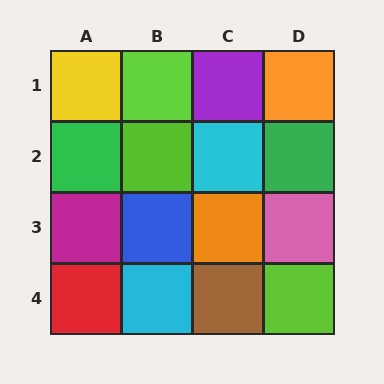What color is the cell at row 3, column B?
Blue.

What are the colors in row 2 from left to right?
Green, lime, cyan, green.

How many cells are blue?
1 cell is blue.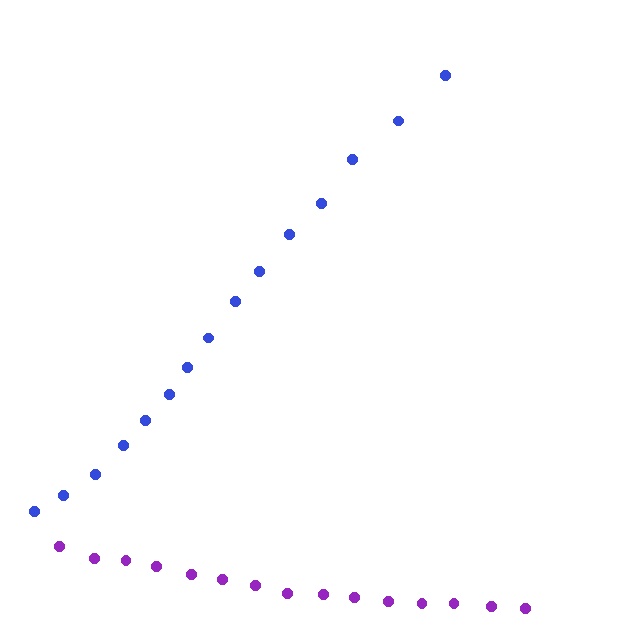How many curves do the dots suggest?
There are 2 distinct paths.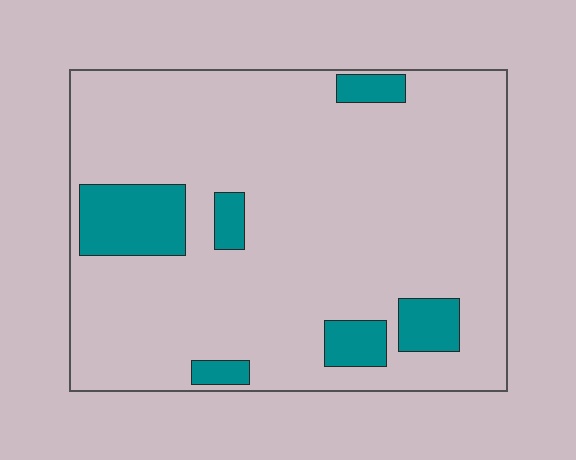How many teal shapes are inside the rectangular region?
6.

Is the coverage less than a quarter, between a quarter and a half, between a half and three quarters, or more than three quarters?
Less than a quarter.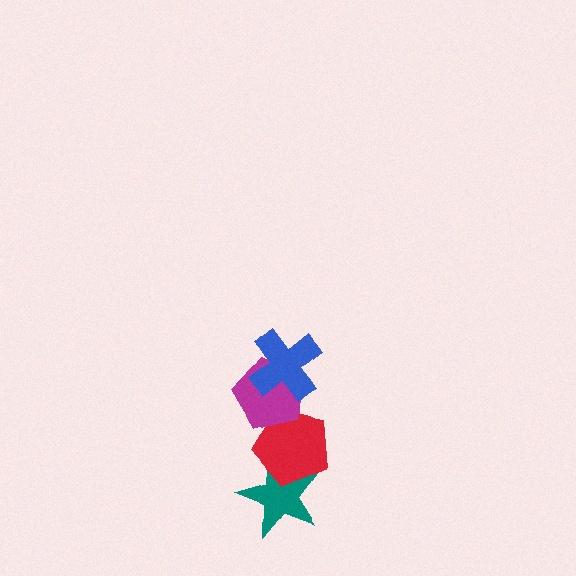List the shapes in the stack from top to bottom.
From top to bottom: the blue cross, the magenta pentagon, the red pentagon, the teal star.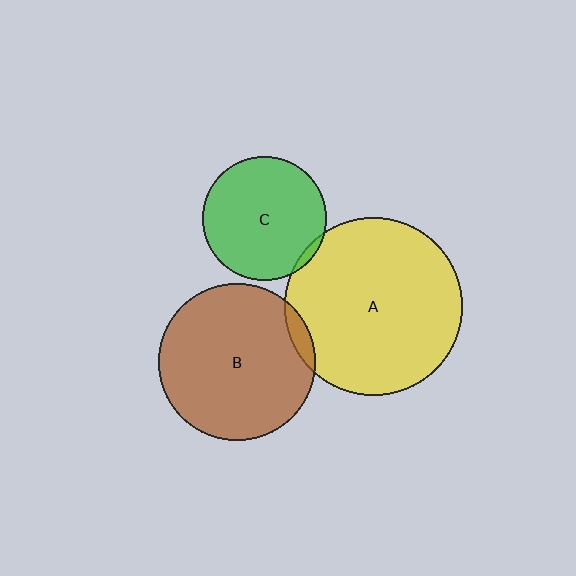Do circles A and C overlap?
Yes.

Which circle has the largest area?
Circle A (yellow).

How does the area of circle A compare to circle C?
Approximately 2.1 times.